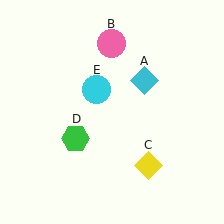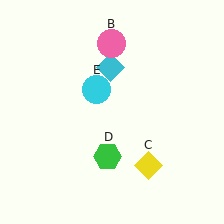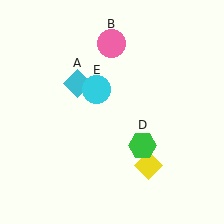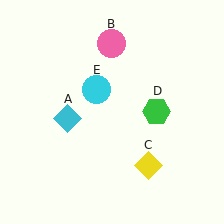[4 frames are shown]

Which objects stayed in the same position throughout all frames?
Pink circle (object B) and yellow diamond (object C) and cyan circle (object E) remained stationary.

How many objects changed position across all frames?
2 objects changed position: cyan diamond (object A), green hexagon (object D).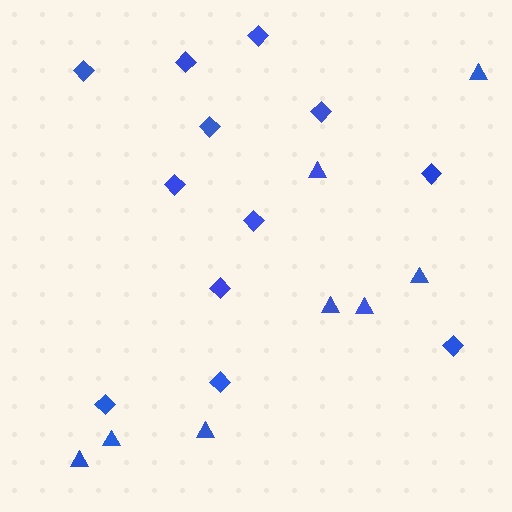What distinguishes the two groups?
There are 2 groups: one group of diamonds (12) and one group of triangles (8).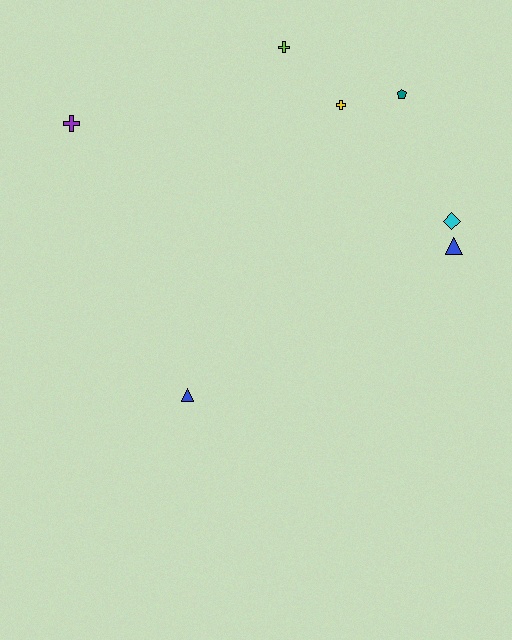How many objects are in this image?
There are 7 objects.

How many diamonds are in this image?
There is 1 diamond.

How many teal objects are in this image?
There is 1 teal object.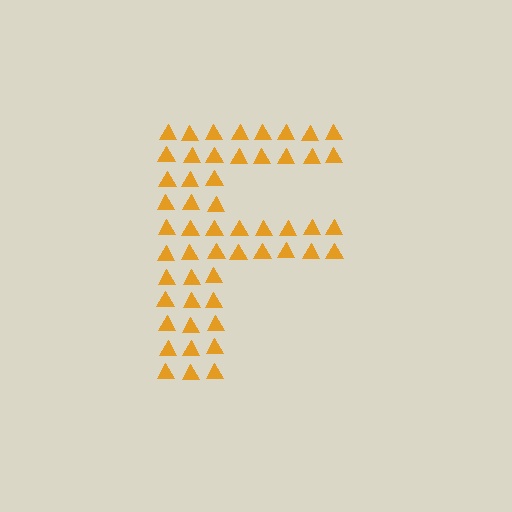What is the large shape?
The large shape is the letter F.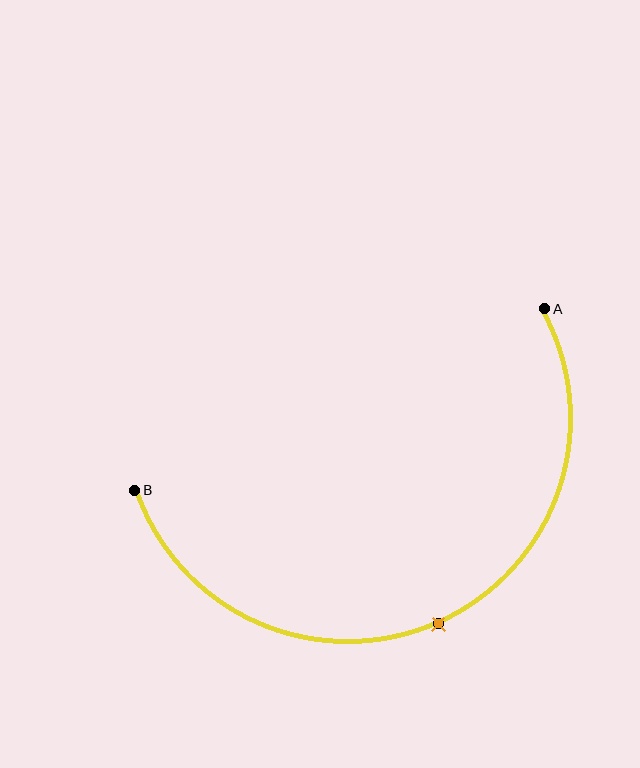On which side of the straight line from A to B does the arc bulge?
The arc bulges below the straight line connecting A and B.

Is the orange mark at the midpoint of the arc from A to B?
Yes. The orange mark lies on the arc at equal arc-length from both A and B — it is the arc midpoint.